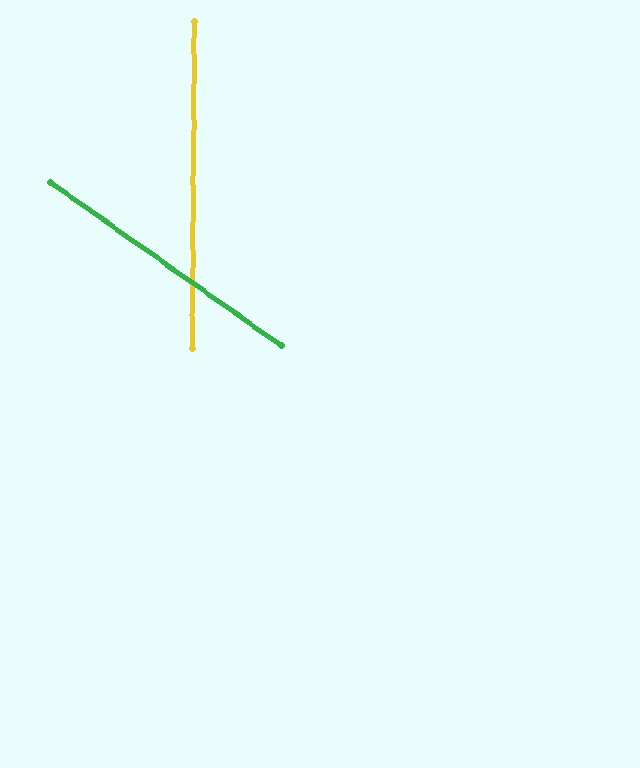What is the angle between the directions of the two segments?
Approximately 55 degrees.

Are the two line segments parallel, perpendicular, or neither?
Neither parallel nor perpendicular — they differ by about 55°.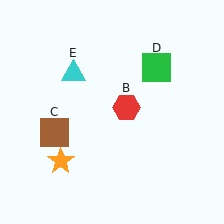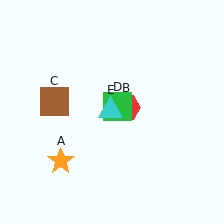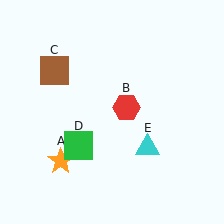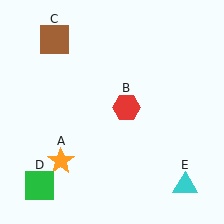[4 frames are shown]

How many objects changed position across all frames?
3 objects changed position: brown square (object C), green square (object D), cyan triangle (object E).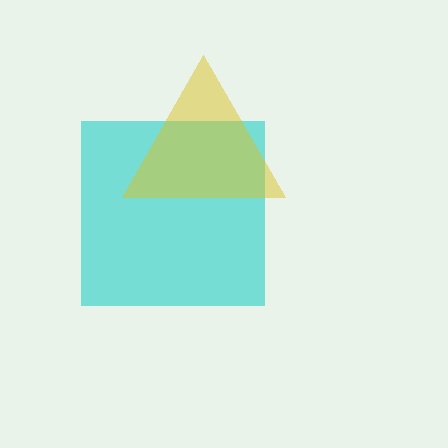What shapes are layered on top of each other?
The layered shapes are: a cyan square, a yellow triangle.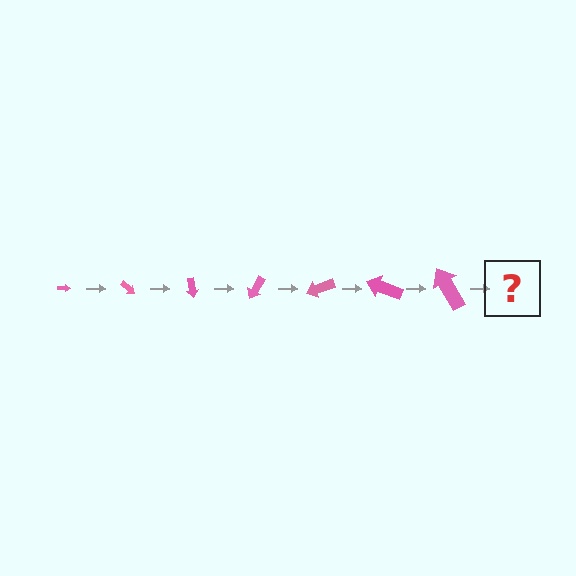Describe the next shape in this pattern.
It should be an arrow, larger than the previous one and rotated 280 degrees from the start.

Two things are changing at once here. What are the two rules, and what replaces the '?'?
The two rules are that the arrow grows larger each step and it rotates 40 degrees each step. The '?' should be an arrow, larger than the previous one and rotated 280 degrees from the start.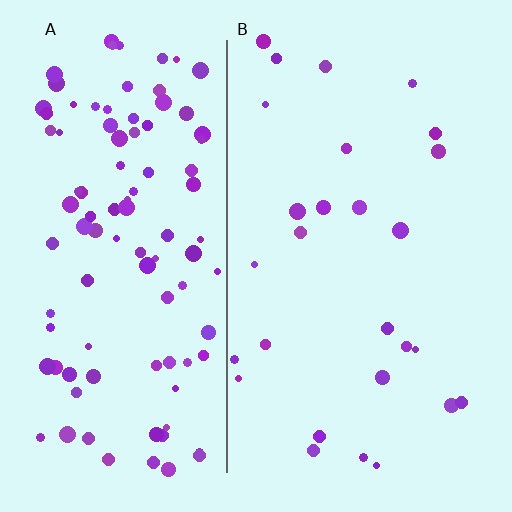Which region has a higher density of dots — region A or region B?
A (the left).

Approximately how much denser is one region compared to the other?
Approximately 3.8× — region A over region B.